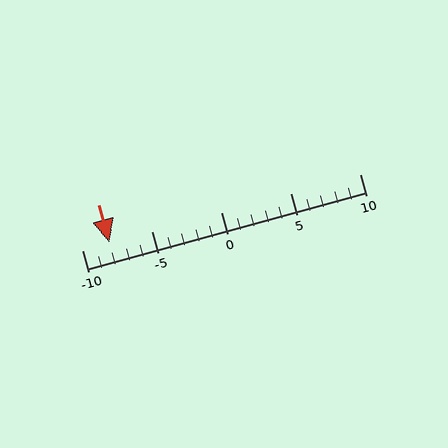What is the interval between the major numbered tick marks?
The major tick marks are spaced 5 units apart.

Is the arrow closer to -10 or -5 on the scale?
The arrow is closer to -10.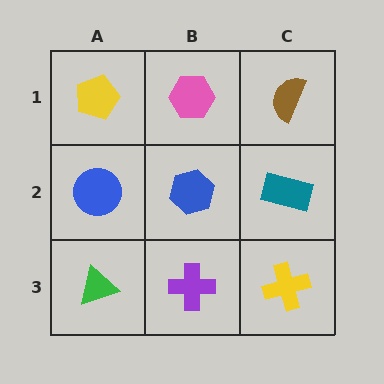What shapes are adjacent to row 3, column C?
A teal rectangle (row 2, column C), a purple cross (row 3, column B).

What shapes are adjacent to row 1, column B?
A blue hexagon (row 2, column B), a yellow pentagon (row 1, column A), a brown semicircle (row 1, column C).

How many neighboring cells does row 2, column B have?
4.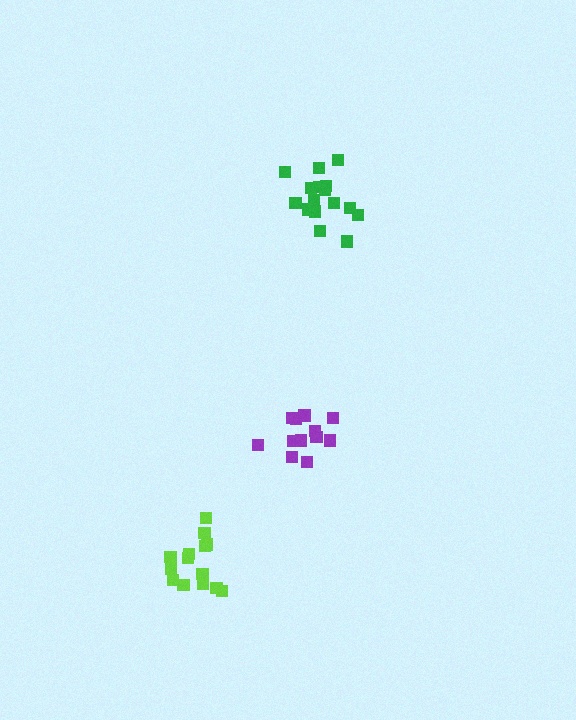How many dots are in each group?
Group 1: 14 dots, Group 2: 13 dots, Group 3: 16 dots (43 total).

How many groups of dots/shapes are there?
There are 3 groups.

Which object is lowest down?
The lime cluster is bottommost.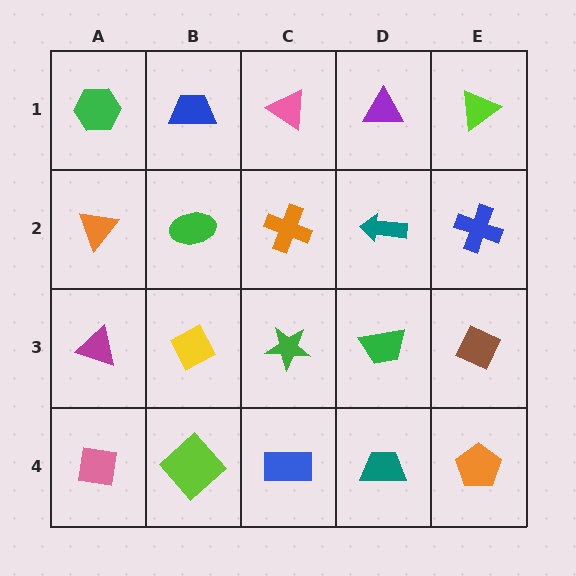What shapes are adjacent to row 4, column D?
A green trapezoid (row 3, column D), a blue rectangle (row 4, column C), an orange pentagon (row 4, column E).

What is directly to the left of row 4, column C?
A lime diamond.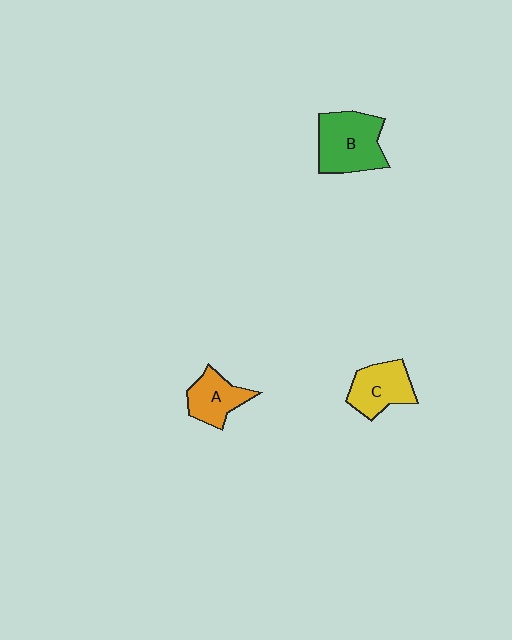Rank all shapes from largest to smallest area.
From largest to smallest: B (green), C (yellow), A (orange).